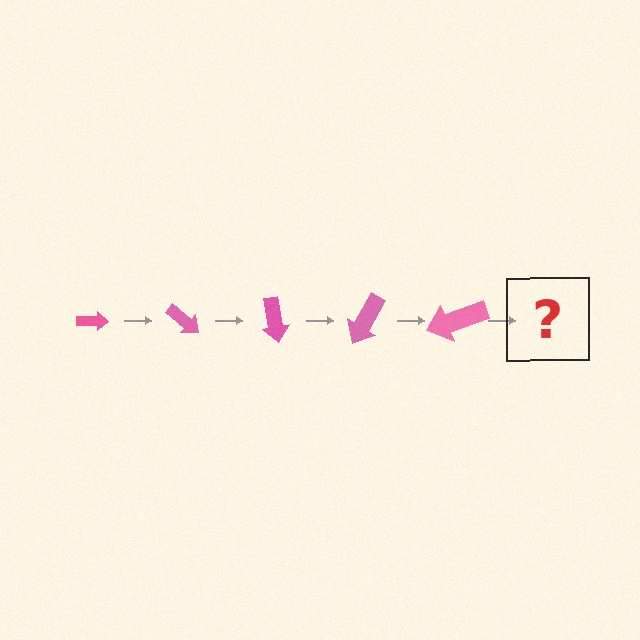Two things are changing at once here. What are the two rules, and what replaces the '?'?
The two rules are that the arrow grows larger each step and it rotates 40 degrees each step. The '?' should be an arrow, larger than the previous one and rotated 200 degrees from the start.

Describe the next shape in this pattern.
It should be an arrow, larger than the previous one and rotated 200 degrees from the start.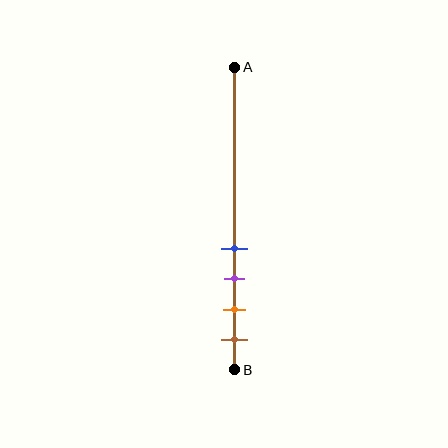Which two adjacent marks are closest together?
The blue and purple marks are the closest adjacent pair.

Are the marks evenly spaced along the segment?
Yes, the marks are approximately evenly spaced.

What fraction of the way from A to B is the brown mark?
The brown mark is approximately 90% (0.9) of the way from A to B.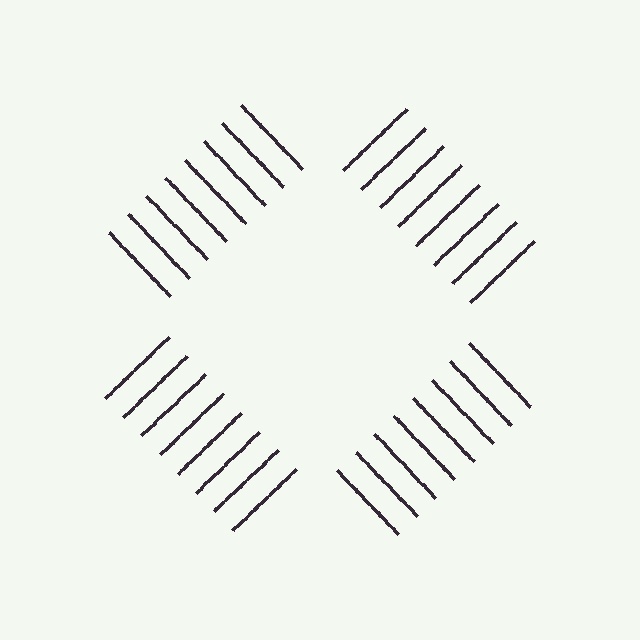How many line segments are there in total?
32 — 8 along each of the 4 edges.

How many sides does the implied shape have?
4 sides — the line-ends trace a square.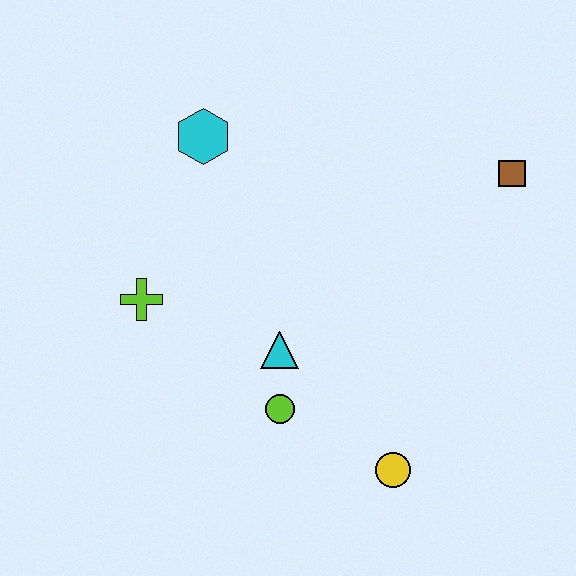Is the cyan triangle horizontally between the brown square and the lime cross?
Yes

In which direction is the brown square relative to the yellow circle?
The brown square is above the yellow circle.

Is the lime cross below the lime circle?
No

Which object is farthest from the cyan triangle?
The brown square is farthest from the cyan triangle.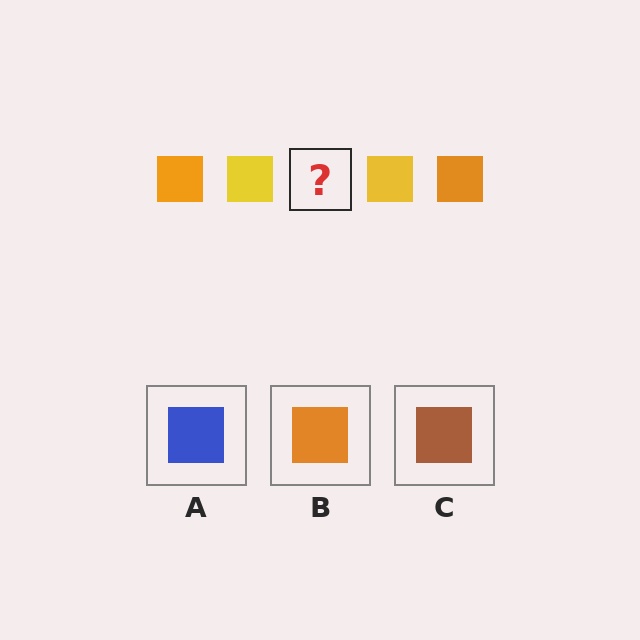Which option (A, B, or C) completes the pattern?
B.